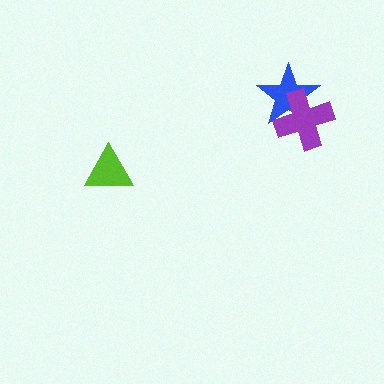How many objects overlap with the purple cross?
1 object overlaps with the purple cross.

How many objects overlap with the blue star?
1 object overlaps with the blue star.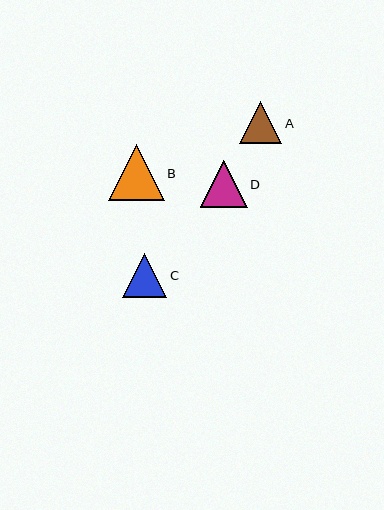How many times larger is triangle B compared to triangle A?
Triangle B is approximately 1.3 times the size of triangle A.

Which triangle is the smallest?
Triangle A is the smallest with a size of approximately 42 pixels.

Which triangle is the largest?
Triangle B is the largest with a size of approximately 56 pixels.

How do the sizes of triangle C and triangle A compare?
Triangle C and triangle A are approximately the same size.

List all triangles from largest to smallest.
From largest to smallest: B, D, C, A.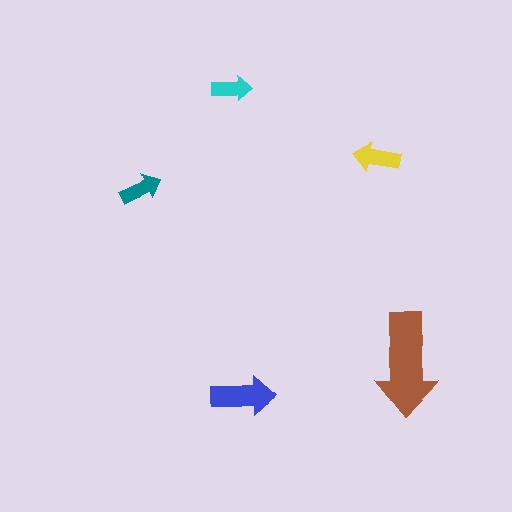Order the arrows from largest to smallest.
the brown one, the blue one, the yellow one, the teal one, the cyan one.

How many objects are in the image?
There are 5 objects in the image.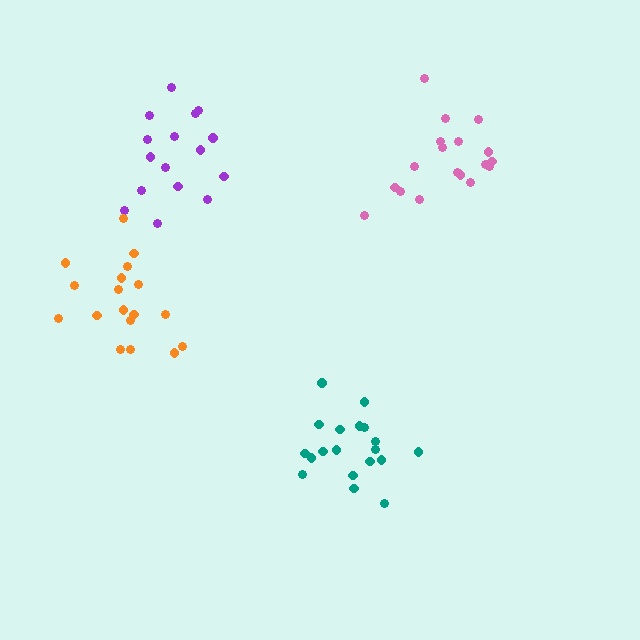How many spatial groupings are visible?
There are 4 spatial groupings.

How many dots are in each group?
Group 1: 16 dots, Group 2: 19 dots, Group 3: 18 dots, Group 4: 18 dots (71 total).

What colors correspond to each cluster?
The clusters are colored: purple, teal, orange, pink.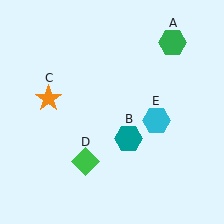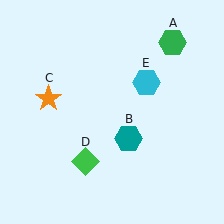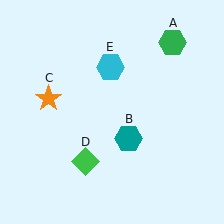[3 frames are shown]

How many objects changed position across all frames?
1 object changed position: cyan hexagon (object E).